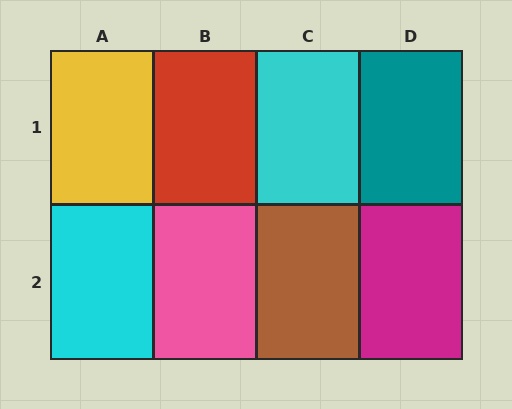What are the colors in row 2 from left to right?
Cyan, pink, brown, magenta.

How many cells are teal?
1 cell is teal.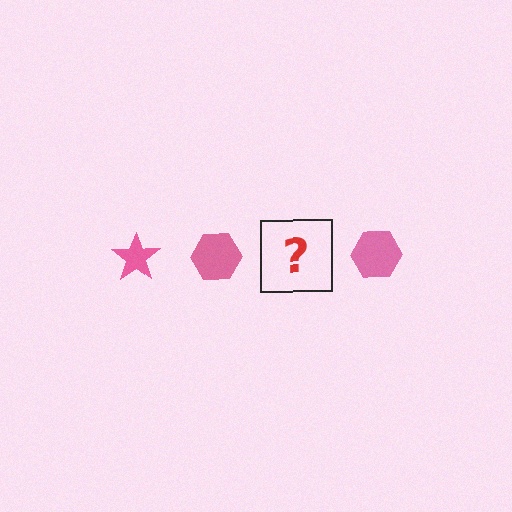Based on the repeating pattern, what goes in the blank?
The blank should be a pink star.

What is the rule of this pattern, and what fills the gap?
The rule is that the pattern cycles through star, hexagon shapes in pink. The gap should be filled with a pink star.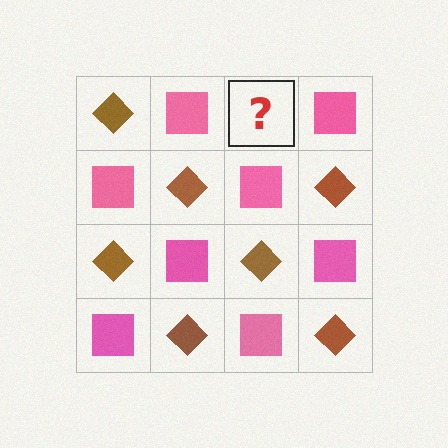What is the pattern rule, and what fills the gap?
The rule is that it alternates brown diamond and pink square in a checkerboard pattern. The gap should be filled with a brown diamond.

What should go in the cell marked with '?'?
The missing cell should contain a brown diamond.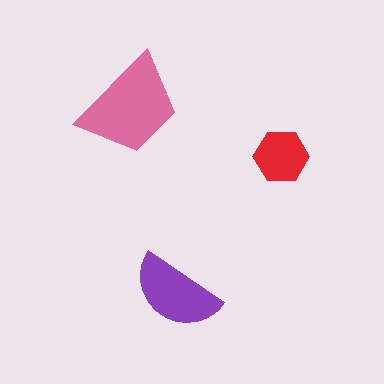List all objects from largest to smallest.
The pink trapezoid, the purple semicircle, the red hexagon.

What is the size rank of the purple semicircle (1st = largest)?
2nd.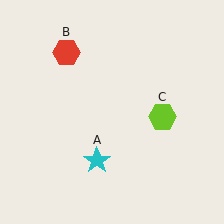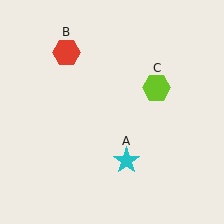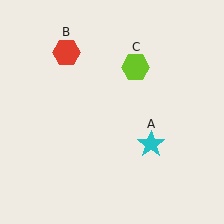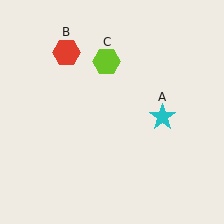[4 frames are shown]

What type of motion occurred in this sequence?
The cyan star (object A), lime hexagon (object C) rotated counterclockwise around the center of the scene.